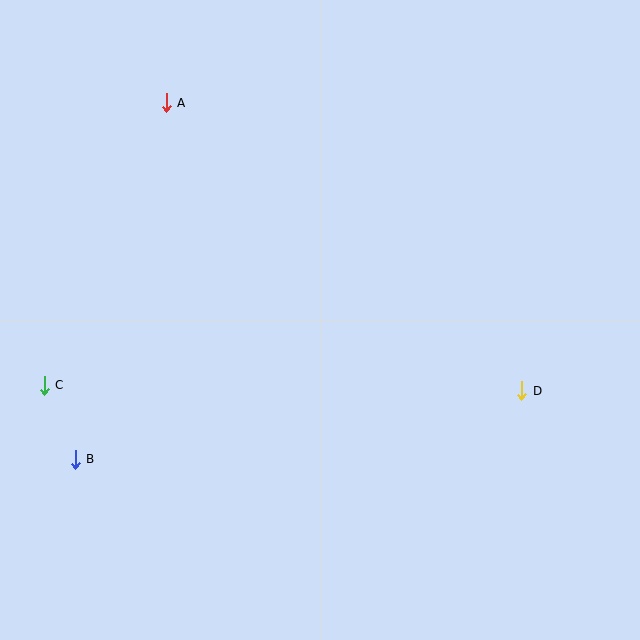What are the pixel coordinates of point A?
Point A is at (166, 103).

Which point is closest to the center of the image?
Point D at (522, 391) is closest to the center.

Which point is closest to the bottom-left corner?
Point B is closest to the bottom-left corner.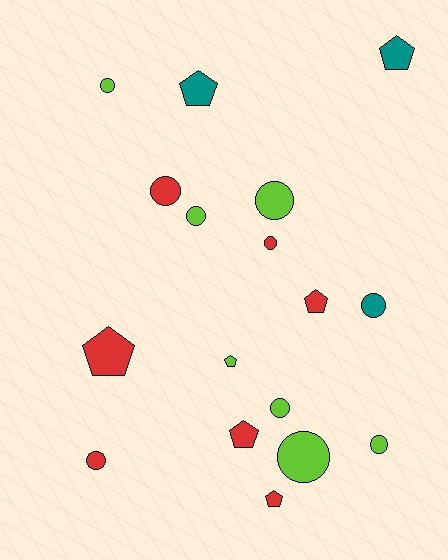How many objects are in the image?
There are 17 objects.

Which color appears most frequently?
Lime, with 7 objects.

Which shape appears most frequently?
Circle, with 10 objects.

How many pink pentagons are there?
There are no pink pentagons.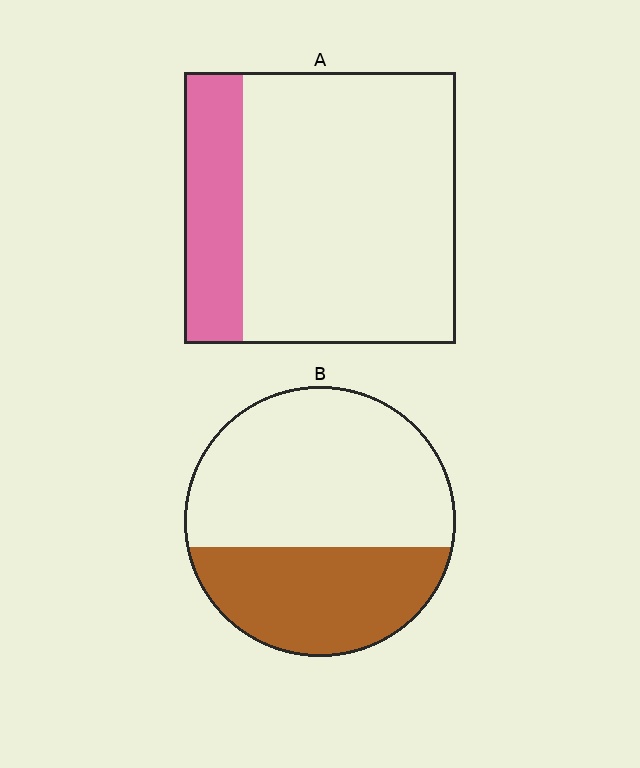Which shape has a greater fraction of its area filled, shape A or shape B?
Shape B.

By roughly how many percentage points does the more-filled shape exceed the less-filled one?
By roughly 15 percentage points (B over A).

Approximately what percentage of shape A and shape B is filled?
A is approximately 20% and B is approximately 40%.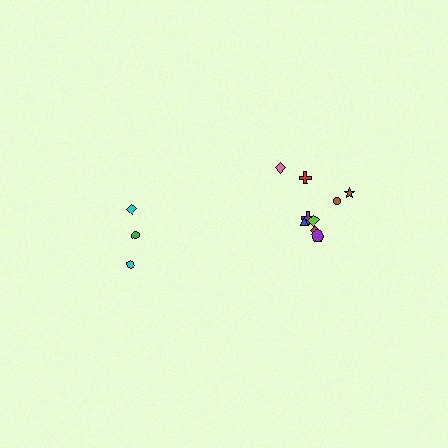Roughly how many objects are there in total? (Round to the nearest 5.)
Roughly 15 objects in total.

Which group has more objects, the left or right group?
The right group.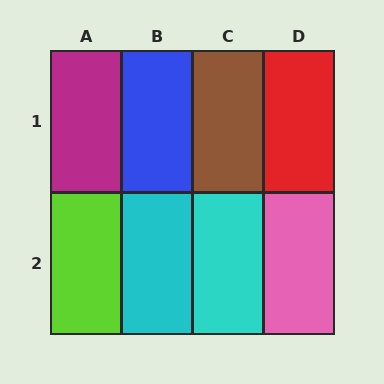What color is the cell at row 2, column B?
Cyan.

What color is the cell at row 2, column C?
Cyan.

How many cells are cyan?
2 cells are cyan.